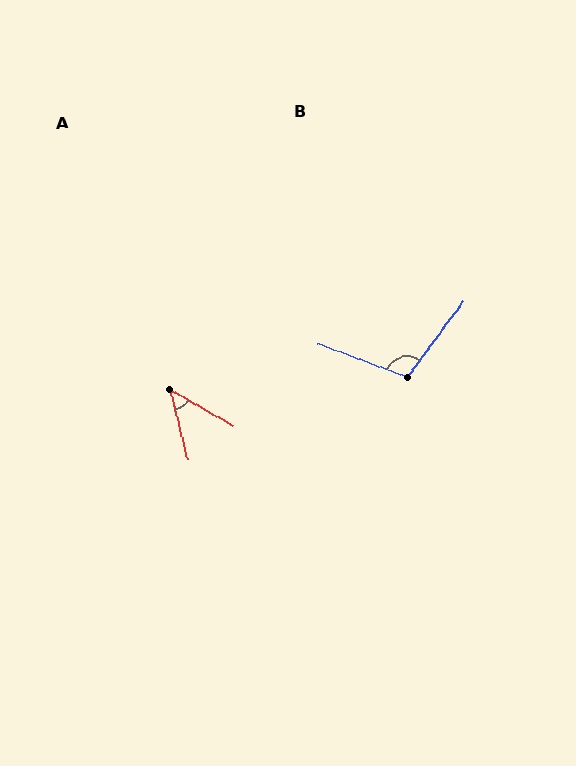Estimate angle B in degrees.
Approximately 106 degrees.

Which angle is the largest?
B, at approximately 106 degrees.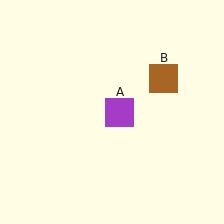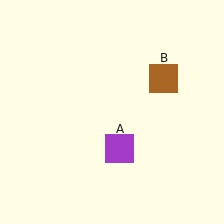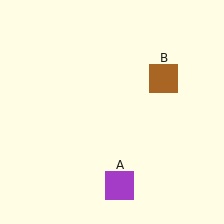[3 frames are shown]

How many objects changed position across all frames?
1 object changed position: purple square (object A).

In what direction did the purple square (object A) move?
The purple square (object A) moved down.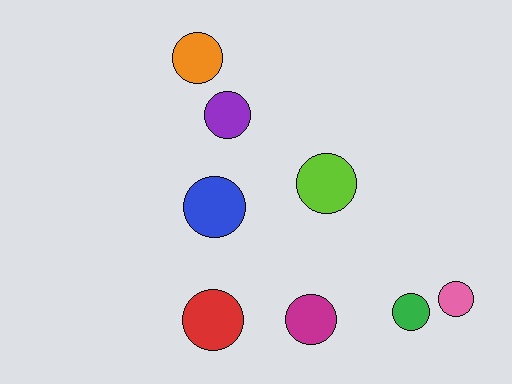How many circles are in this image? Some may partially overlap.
There are 8 circles.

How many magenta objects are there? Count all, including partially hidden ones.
There is 1 magenta object.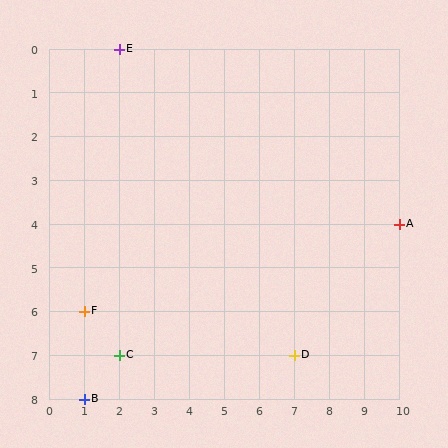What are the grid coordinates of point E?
Point E is at grid coordinates (2, 0).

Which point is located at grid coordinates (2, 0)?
Point E is at (2, 0).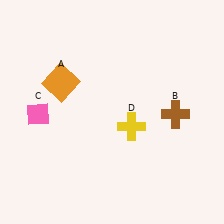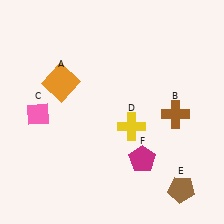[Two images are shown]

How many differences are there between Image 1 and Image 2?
There are 2 differences between the two images.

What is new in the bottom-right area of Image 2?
A brown pentagon (E) was added in the bottom-right area of Image 2.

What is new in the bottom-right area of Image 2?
A magenta pentagon (F) was added in the bottom-right area of Image 2.